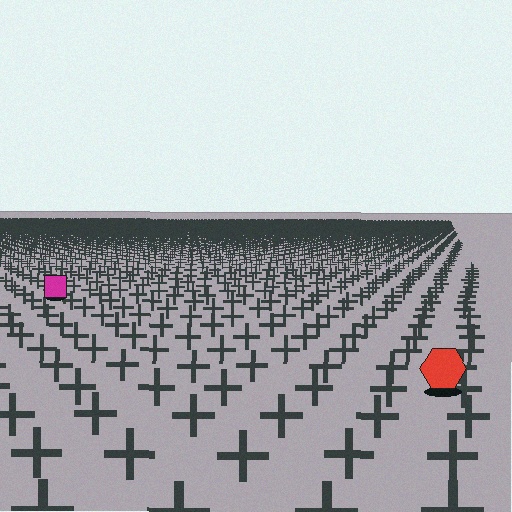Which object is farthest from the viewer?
The magenta square is farthest from the viewer. It appears smaller and the ground texture around it is denser.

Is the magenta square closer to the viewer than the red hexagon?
No. The red hexagon is closer — you can tell from the texture gradient: the ground texture is coarser near it.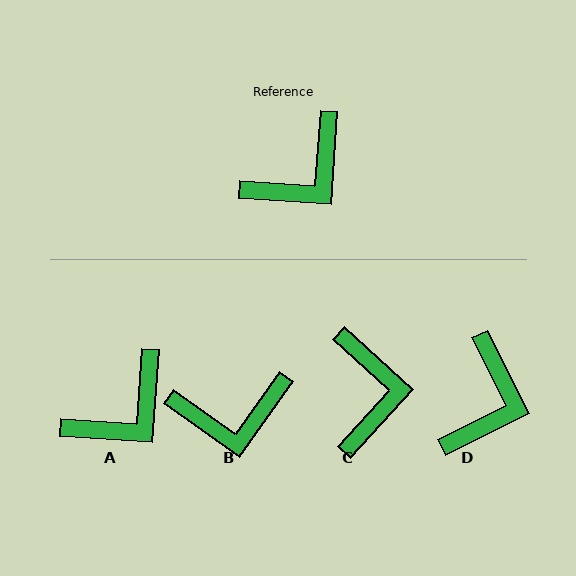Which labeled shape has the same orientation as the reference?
A.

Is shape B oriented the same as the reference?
No, it is off by about 31 degrees.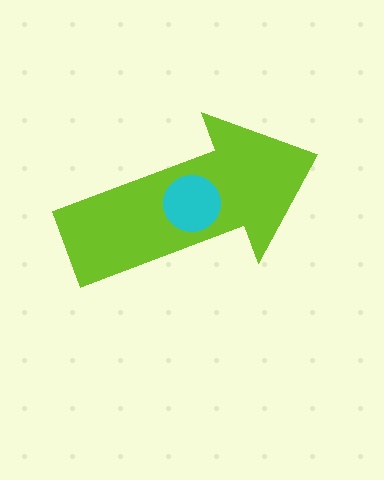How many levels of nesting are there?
2.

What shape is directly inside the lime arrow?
The cyan circle.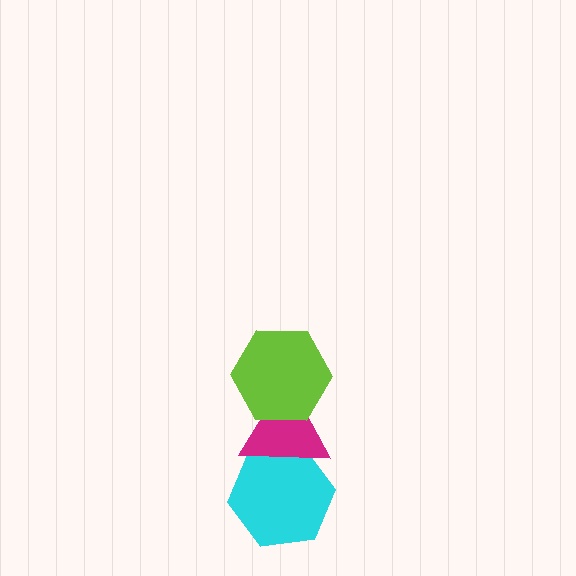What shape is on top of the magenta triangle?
The lime hexagon is on top of the magenta triangle.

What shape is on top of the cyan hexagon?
The magenta triangle is on top of the cyan hexagon.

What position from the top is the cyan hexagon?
The cyan hexagon is 3rd from the top.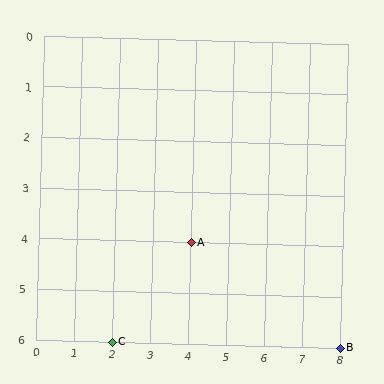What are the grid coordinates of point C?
Point C is at grid coordinates (2, 6).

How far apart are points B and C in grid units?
Points B and C are 6 columns apart.